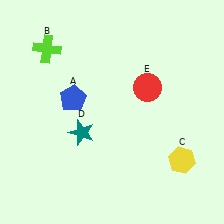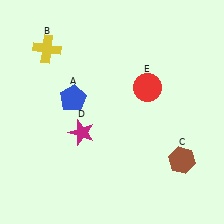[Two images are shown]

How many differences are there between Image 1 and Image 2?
There are 3 differences between the two images.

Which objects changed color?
B changed from lime to yellow. C changed from yellow to brown. D changed from teal to magenta.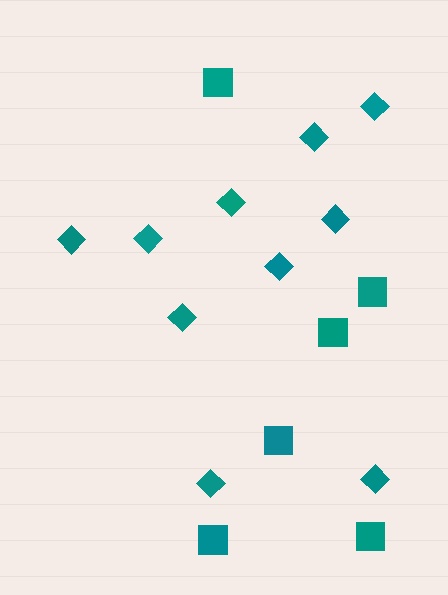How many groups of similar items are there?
There are 2 groups: one group of squares (6) and one group of diamonds (10).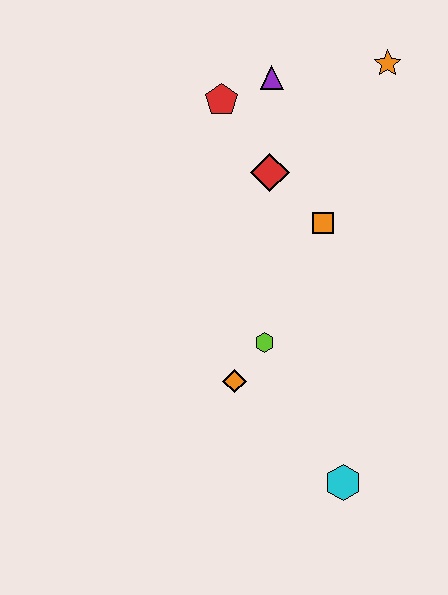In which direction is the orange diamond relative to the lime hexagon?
The orange diamond is below the lime hexagon.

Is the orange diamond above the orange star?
No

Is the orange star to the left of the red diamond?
No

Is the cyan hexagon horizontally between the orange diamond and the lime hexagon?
No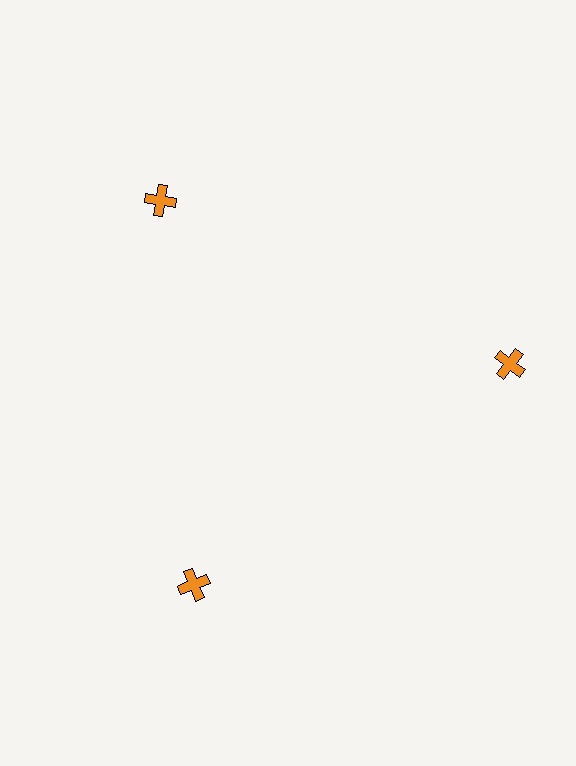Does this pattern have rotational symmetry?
Yes, this pattern has 3-fold rotational symmetry. It looks the same after rotating 120 degrees around the center.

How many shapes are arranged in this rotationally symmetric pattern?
There are 3 shapes, arranged in 3 groups of 1.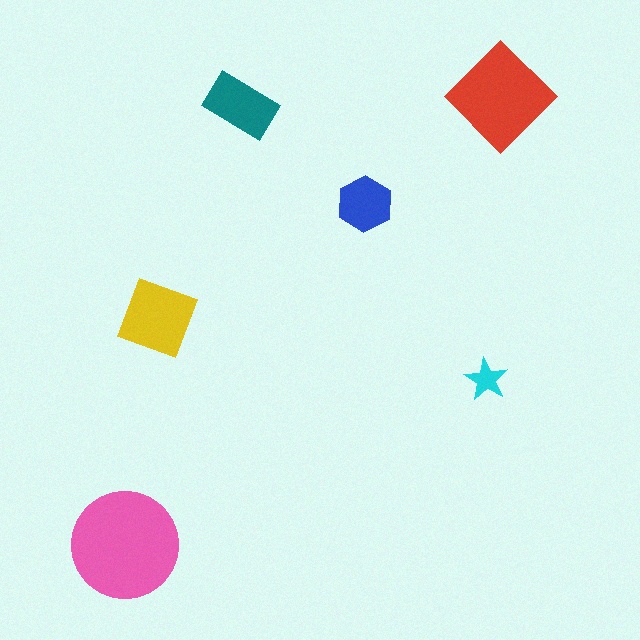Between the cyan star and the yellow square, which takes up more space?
The yellow square.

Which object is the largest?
The pink circle.